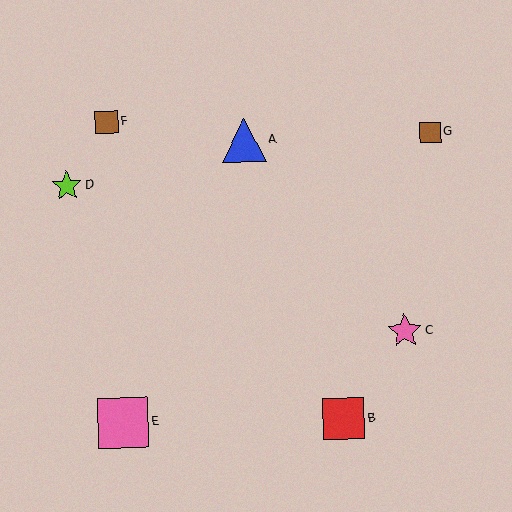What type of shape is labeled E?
Shape E is a pink square.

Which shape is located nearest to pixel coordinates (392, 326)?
The pink star (labeled C) at (405, 331) is nearest to that location.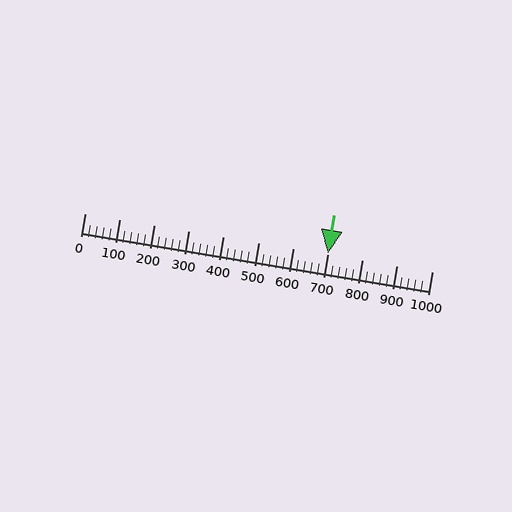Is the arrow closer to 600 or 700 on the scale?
The arrow is closer to 700.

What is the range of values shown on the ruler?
The ruler shows values from 0 to 1000.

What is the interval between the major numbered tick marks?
The major tick marks are spaced 100 units apart.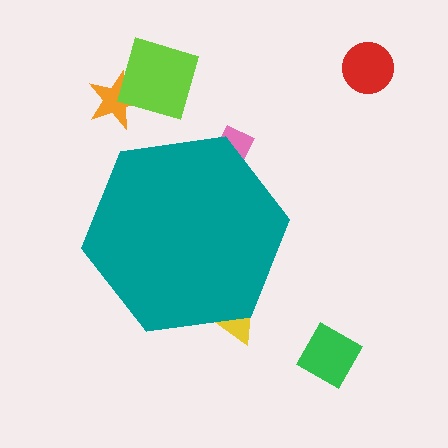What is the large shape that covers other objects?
A teal hexagon.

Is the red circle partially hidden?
No, the red circle is fully visible.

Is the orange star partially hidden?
No, the orange star is fully visible.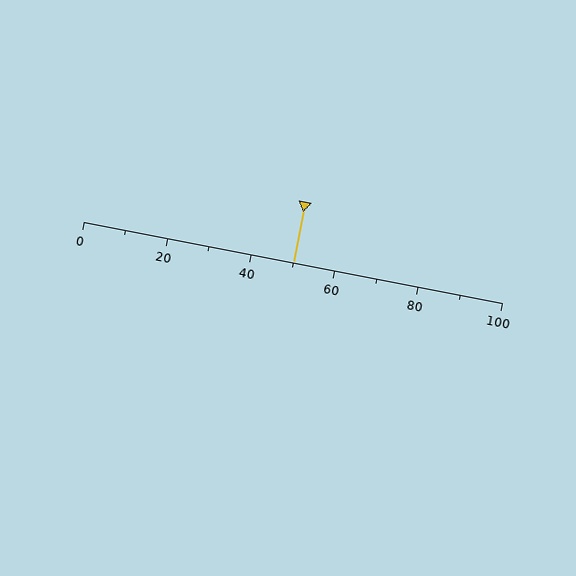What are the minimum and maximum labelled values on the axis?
The axis runs from 0 to 100.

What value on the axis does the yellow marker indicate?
The marker indicates approximately 50.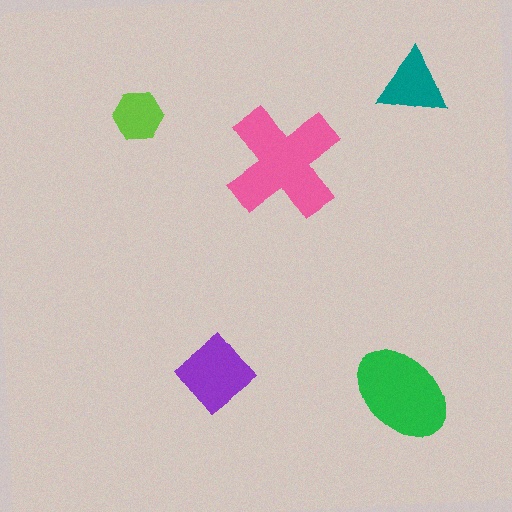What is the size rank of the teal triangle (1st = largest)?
4th.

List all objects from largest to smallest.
The pink cross, the green ellipse, the purple diamond, the teal triangle, the lime hexagon.